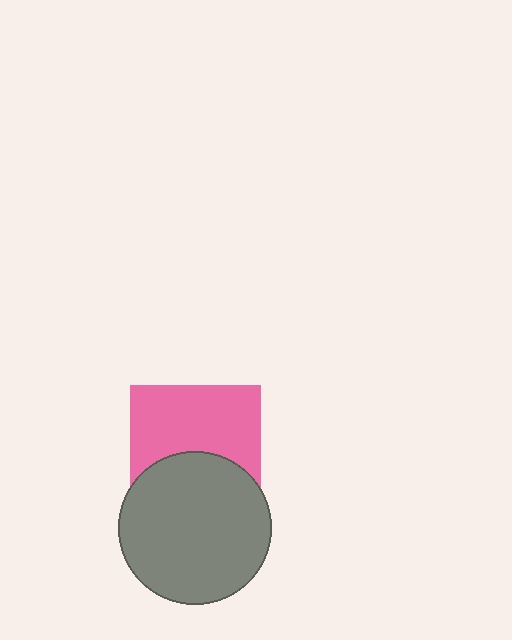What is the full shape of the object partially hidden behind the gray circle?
The partially hidden object is a pink square.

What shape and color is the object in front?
The object in front is a gray circle.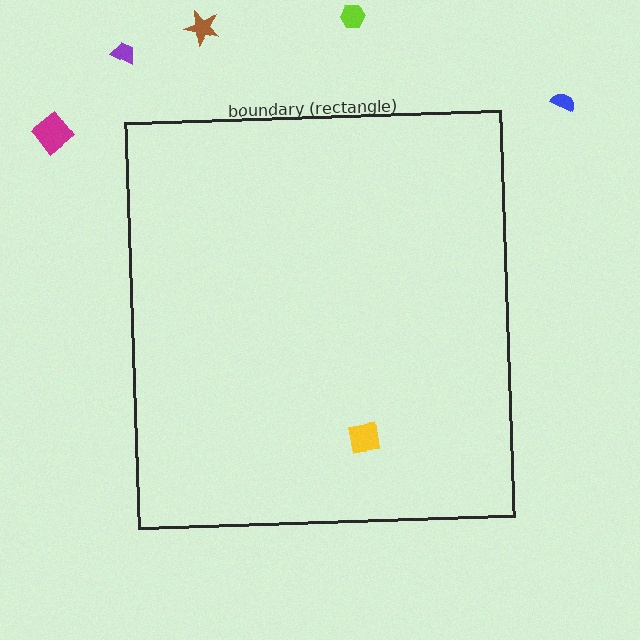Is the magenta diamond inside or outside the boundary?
Outside.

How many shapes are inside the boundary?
1 inside, 5 outside.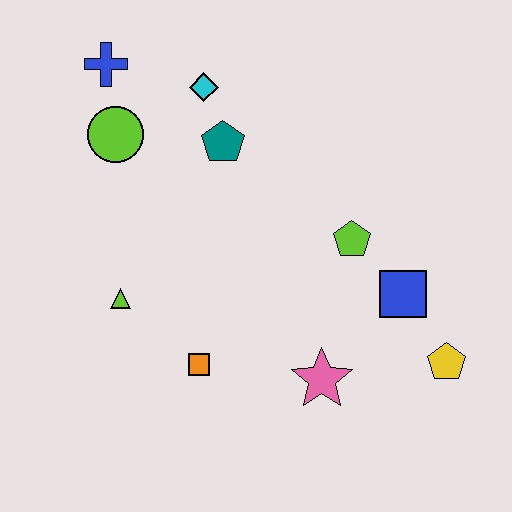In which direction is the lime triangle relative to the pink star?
The lime triangle is to the left of the pink star.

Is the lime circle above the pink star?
Yes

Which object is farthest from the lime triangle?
The yellow pentagon is farthest from the lime triangle.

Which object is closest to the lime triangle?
The orange square is closest to the lime triangle.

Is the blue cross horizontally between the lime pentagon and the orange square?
No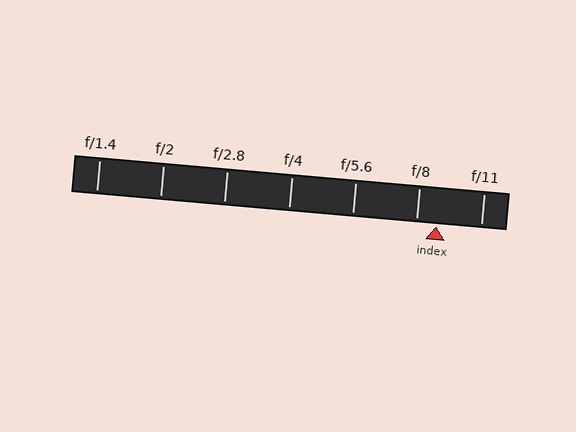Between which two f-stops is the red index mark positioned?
The index mark is between f/8 and f/11.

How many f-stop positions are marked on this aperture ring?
There are 7 f-stop positions marked.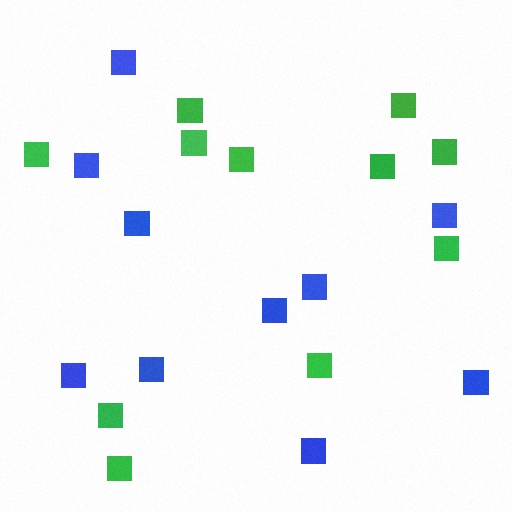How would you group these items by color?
There are 2 groups: one group of blue squares (10) and one group of green squares (11).